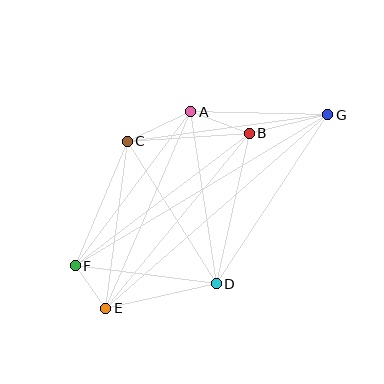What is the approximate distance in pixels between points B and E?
The distance between B and E is approximately 226 pixels.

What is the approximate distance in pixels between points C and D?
The distance between C and D is approximately 168 pixels.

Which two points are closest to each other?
Points E and F are closest to each other.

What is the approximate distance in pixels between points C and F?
The distance between C and F is approximately 135 pixels.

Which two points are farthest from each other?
Points E and G are farthest from each other.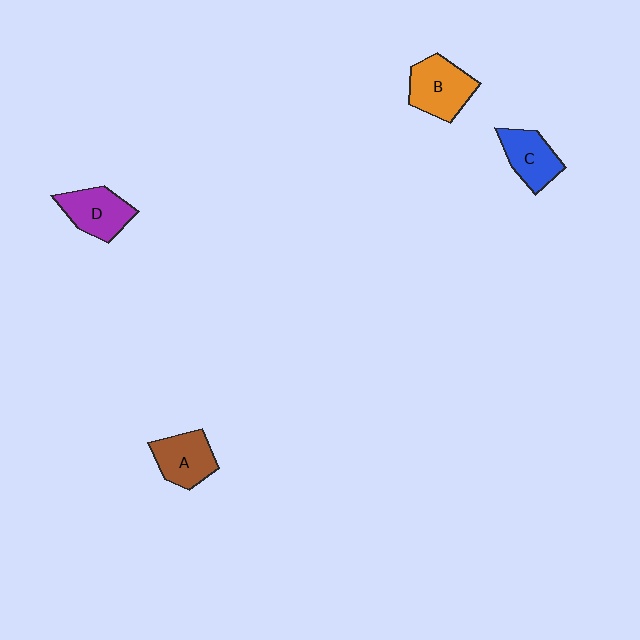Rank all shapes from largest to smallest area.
From largest to smallest: B (orange), D (purple), A (brown), C (blue).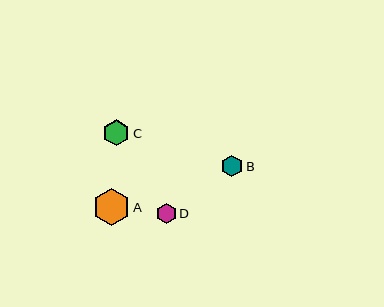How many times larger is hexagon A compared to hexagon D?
Hexagon A is approximately 1.7 times the size of hexagon D.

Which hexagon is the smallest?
Hexagon D is the smallest with a size of approximately 21 pixels.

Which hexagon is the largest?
Hexagon A is the largest with a size of approximately 36 pixels.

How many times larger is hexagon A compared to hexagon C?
Hexagon A is approximately 1.4 times the size of hexagon C.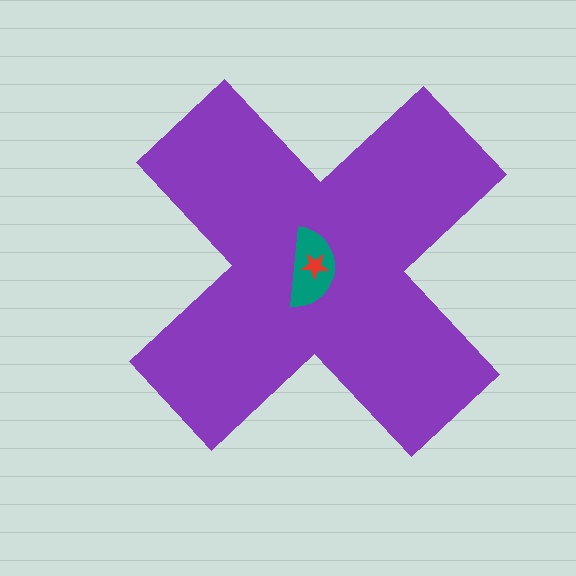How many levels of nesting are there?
3.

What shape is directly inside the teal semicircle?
The red star.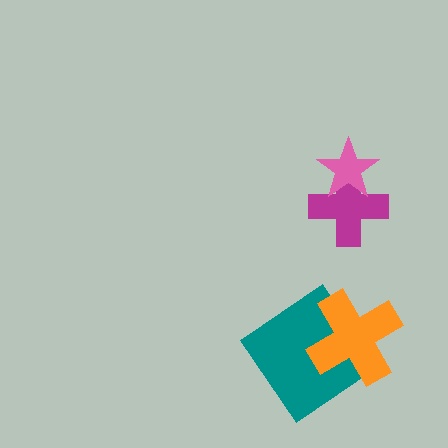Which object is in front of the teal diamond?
The orange cross is in front of the teal diamond.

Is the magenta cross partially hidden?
Yes, it is partially covered by another shape.